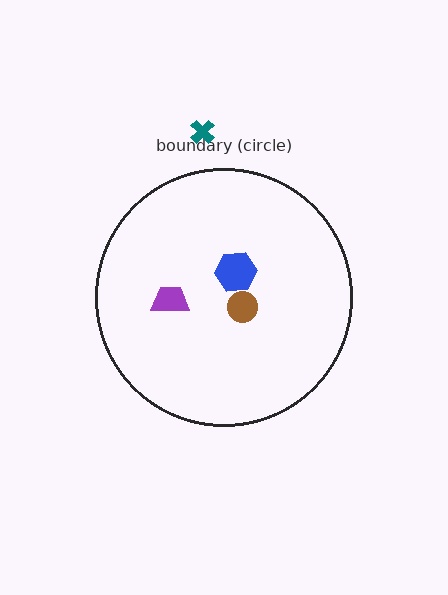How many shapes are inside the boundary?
3 inside, 1 outside.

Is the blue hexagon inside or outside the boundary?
Inside.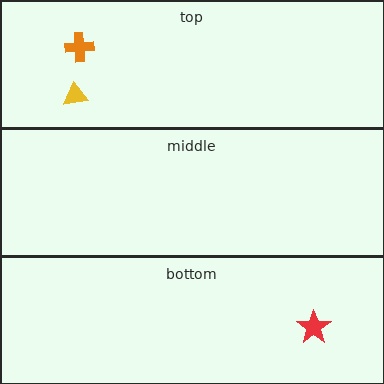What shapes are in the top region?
The yellow triangle, the orange cross.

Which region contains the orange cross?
The top region.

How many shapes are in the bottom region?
1.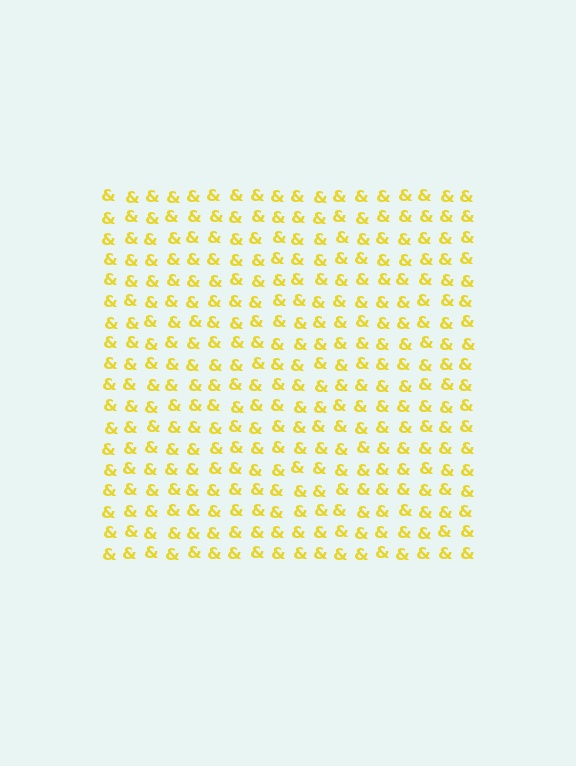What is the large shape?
The large shape is a square.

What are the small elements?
The small elements are ampersands.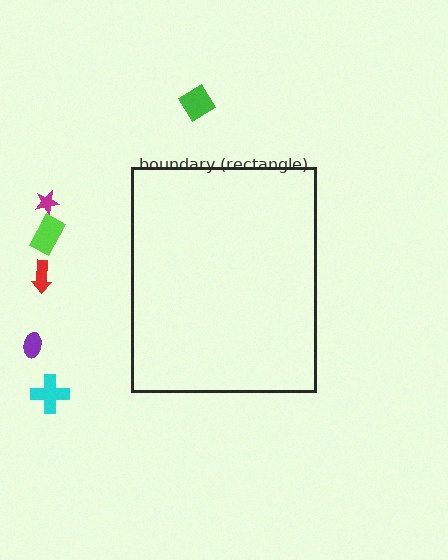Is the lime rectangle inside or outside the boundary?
Outside.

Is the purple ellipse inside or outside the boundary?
Outside.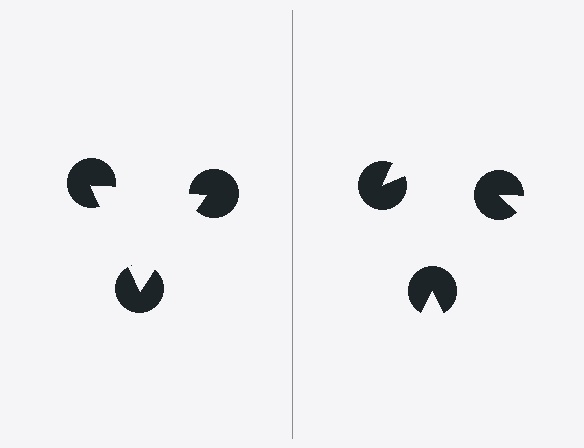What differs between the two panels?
The pac-man discs are positioned identically on both sides; only the wedge orientations differ. On the left they align to a triangle; on the right they are misaligned.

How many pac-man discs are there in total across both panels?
6 — 3 on each side.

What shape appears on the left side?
An illusory triangle.